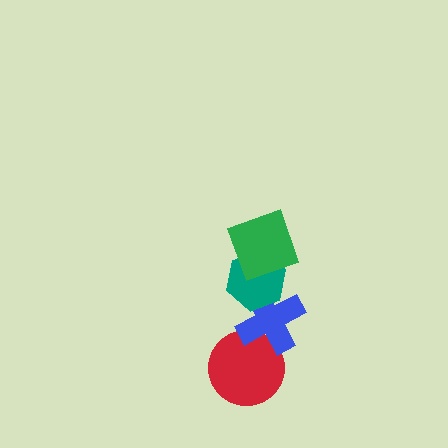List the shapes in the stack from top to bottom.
From top to bottom: the green square, the teal hexagon, the blue cross, the red circle.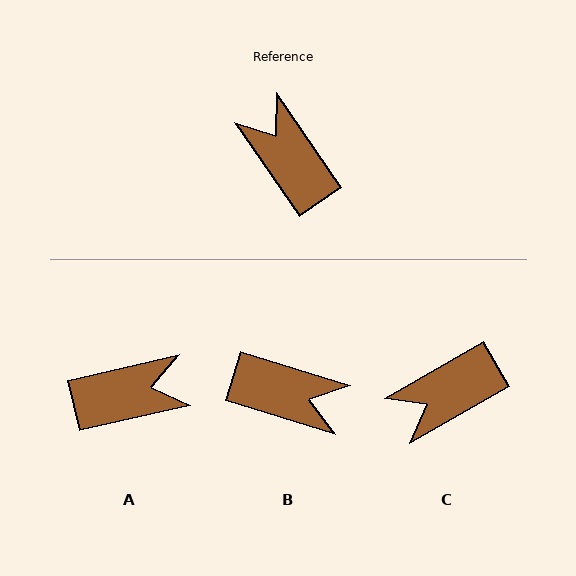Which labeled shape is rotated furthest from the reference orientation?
B, about 142 degrees away.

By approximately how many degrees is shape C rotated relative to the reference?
Approximately 85 degrees counter-clockwise.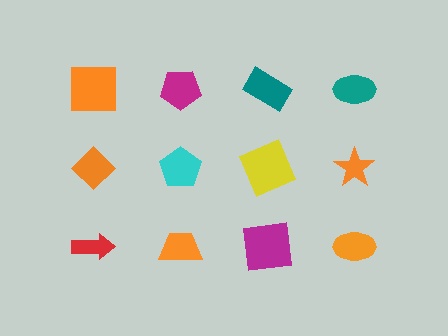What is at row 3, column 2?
An orange trapezoid.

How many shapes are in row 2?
4 shapes.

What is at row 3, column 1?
A red arrow.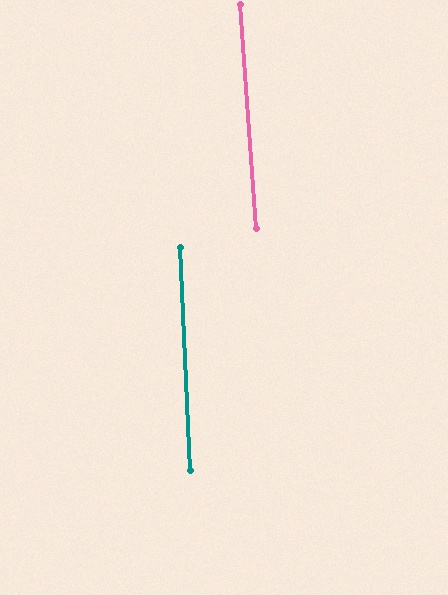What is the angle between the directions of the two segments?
Approximately 2 degrees.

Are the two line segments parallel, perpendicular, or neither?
Parallel — their directions differ by only 1.7°.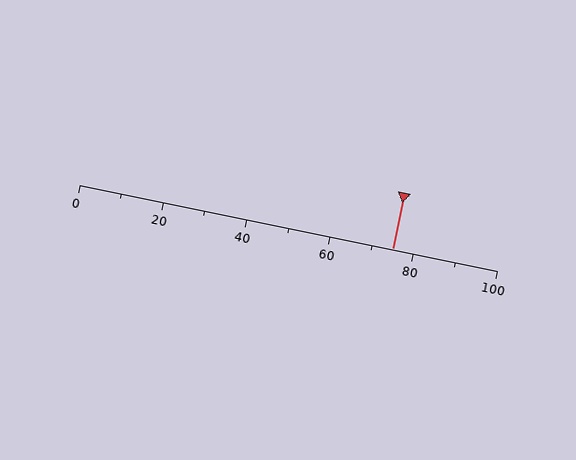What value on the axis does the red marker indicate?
The marker indicates approximately 75.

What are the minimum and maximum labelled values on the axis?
The axis runs from 0 to 100.